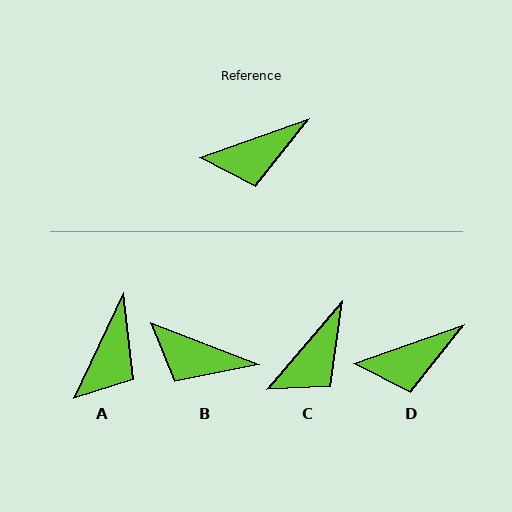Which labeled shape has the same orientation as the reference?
D.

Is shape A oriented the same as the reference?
No, it is off by about 45 degrees.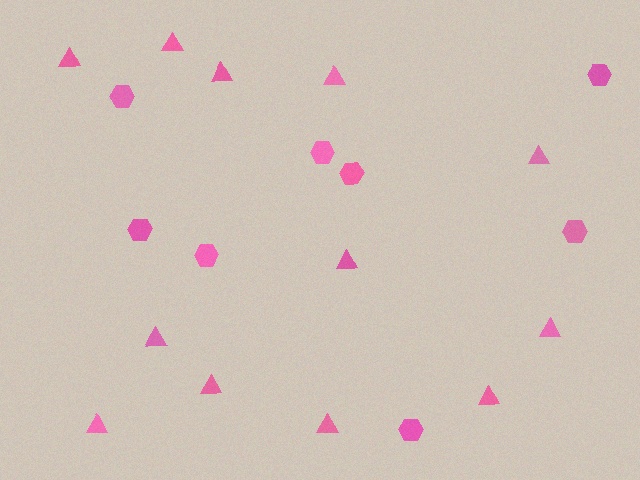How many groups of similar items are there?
There are 2 groups: one group of triangles (12) and one group of hexagons (8).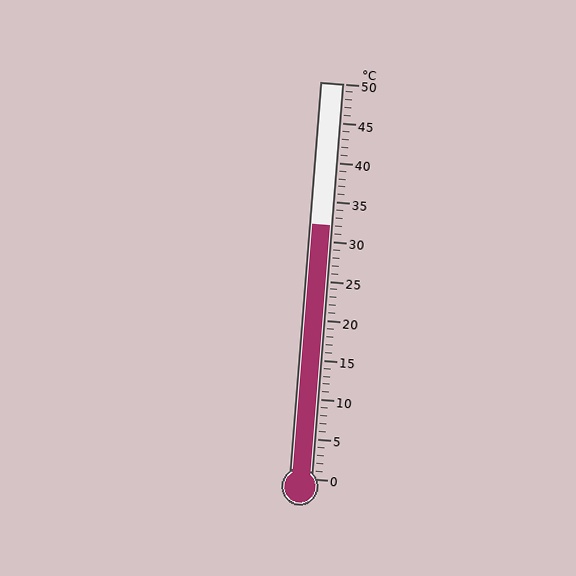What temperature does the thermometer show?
The thermometer shows approximately 32°C.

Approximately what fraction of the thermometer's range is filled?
The thermometer is filled to approximately 65% of its range.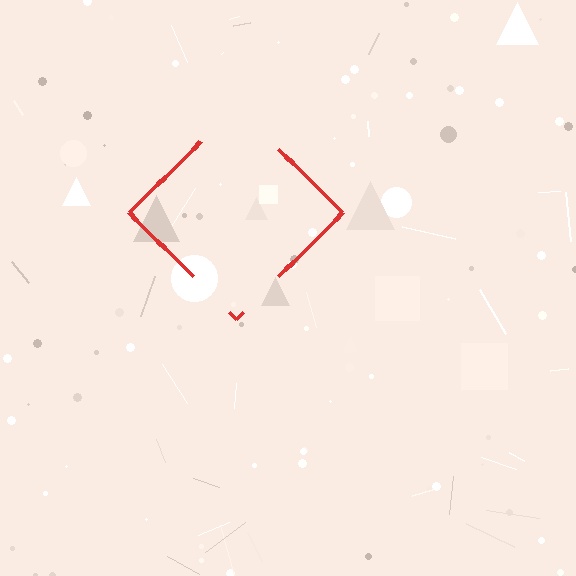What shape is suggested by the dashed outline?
The dashed outline suggests a diamond.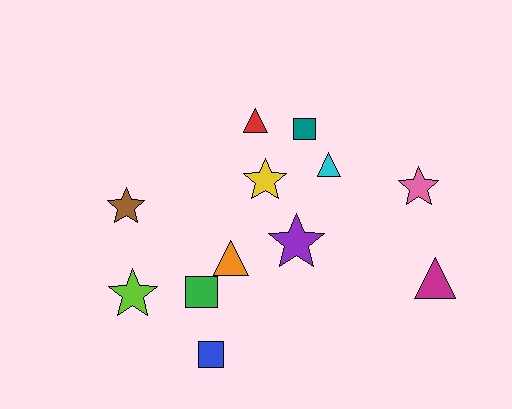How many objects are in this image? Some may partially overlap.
There are 12 objects.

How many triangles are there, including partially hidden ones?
There are 4 triangles.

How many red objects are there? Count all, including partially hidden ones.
There is 1 red object.